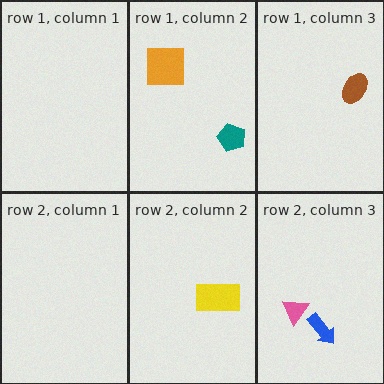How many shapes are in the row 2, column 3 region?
2.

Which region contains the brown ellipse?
The row 1, column 3 region.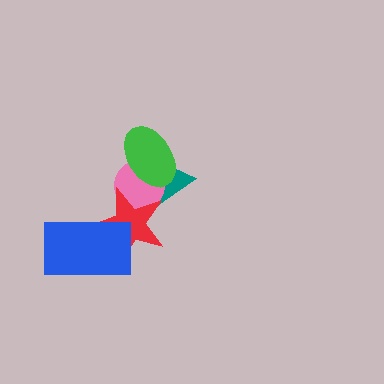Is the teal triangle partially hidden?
Yes, it is partially covered by another shape.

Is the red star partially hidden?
Yes, it is partially covered by another shape.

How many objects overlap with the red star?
3 objects overlap with the red star.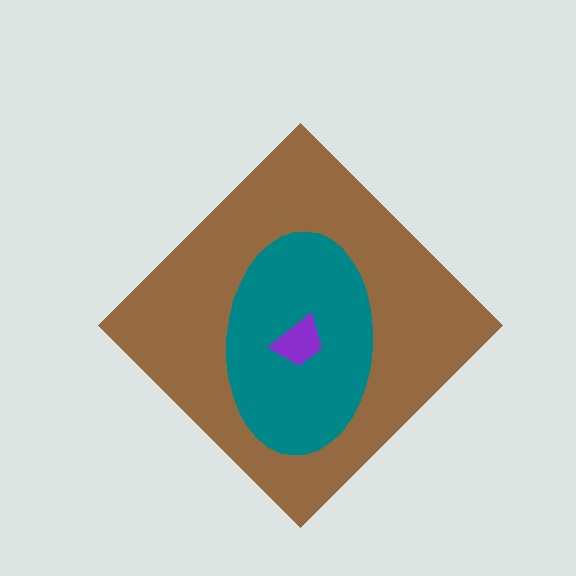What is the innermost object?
The purple trapezoid.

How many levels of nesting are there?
3.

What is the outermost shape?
The brown diamond.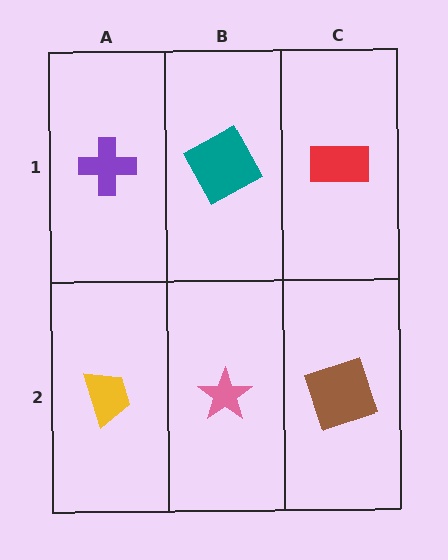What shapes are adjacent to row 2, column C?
A red rectangle (row 1, column C), a pink star (row 2, column B).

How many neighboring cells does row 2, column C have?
2.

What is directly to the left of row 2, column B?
A yellow trapezoid.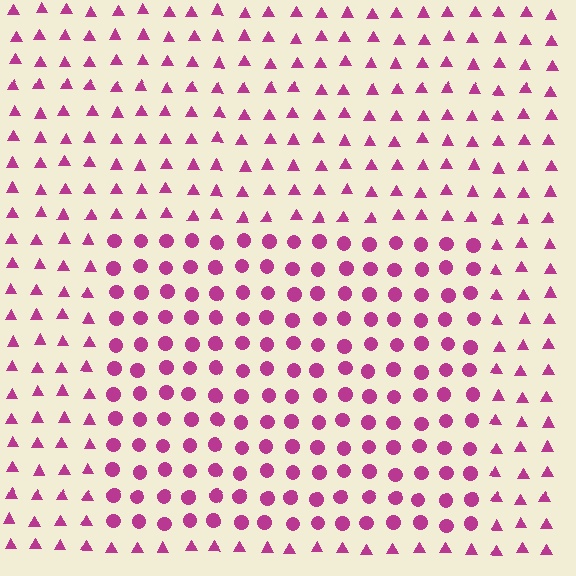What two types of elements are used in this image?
The image uses circles inside the rectangle region and triangles outside it.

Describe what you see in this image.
The image is filled with small magenta elements arranged in a uniform grid. A rectangle-shaped region contains circles, while the surrounding area contains triangles. The boundary is defined purely by the change in element shape.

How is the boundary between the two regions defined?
The boundary is defined by a change in element shape: circles inside vs. triangles outside. All elements share the same color and spacing.